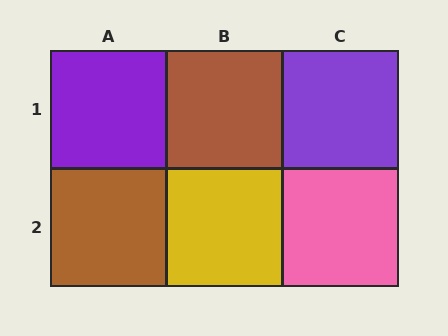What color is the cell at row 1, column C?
Purple.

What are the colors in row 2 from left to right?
Brown, yellow, pink.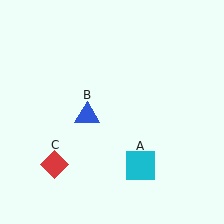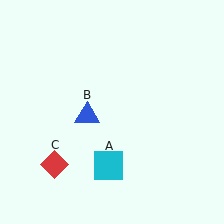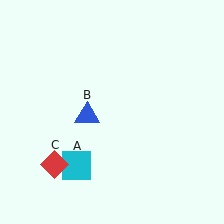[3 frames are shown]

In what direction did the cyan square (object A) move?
The cyan square (object A) moved left.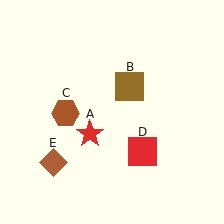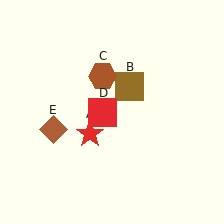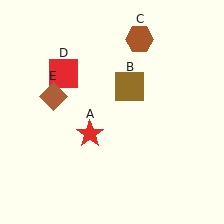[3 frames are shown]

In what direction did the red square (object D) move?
The red square (object D) moved up and to the left.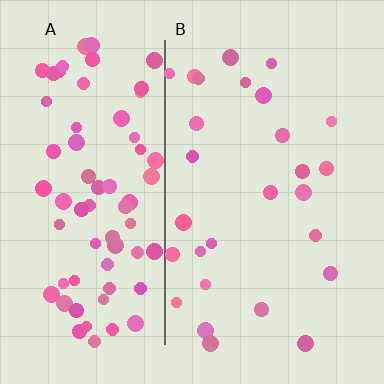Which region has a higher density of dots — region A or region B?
A (the left).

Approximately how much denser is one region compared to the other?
Approximately 2.7× — region A over region B.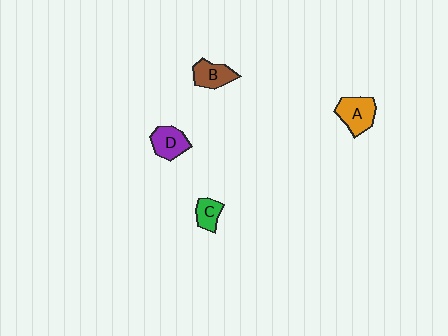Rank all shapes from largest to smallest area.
From largest to smallest: A (orange), D (purple), B (brown), C (green).